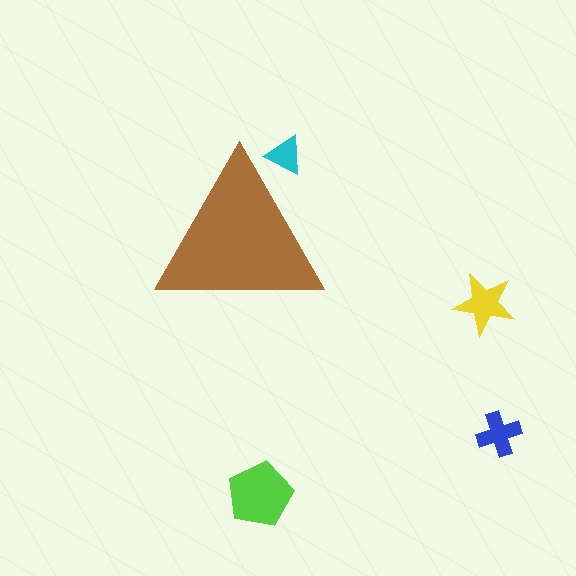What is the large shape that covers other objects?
A brown triangle.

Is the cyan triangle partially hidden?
Yes, the cyan triangle is partially hidden behind the brown triangle.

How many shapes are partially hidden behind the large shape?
1 shape is partially hidden.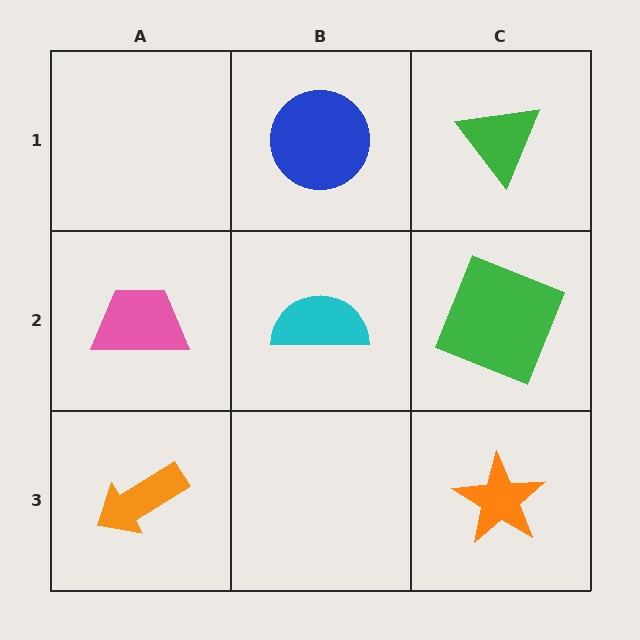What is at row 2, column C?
A green square.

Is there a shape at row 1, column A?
No, that cell is empty.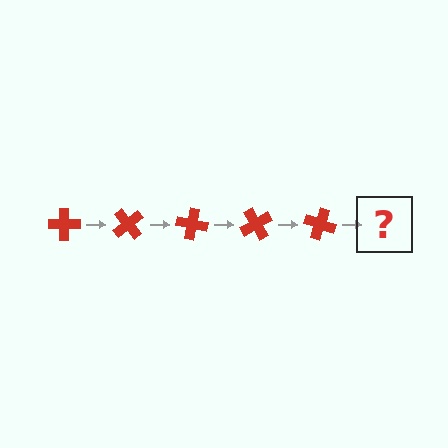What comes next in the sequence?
The next element should be a red cross rotated 250 degrees.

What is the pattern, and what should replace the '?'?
The pattern is that the cross rotates 50 degrees each step. The '?' should be a red cross rotated 250 degrees.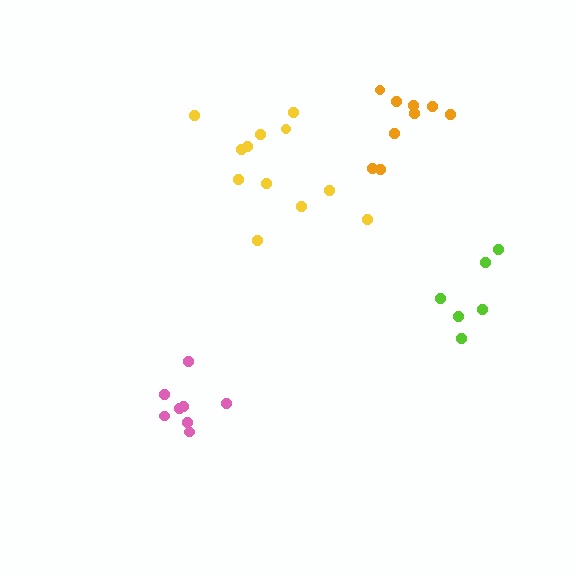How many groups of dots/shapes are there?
There are 4 groups.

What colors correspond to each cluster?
The clusters are colored: yellow, orange, pink, lime.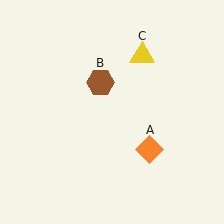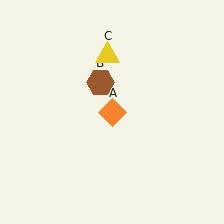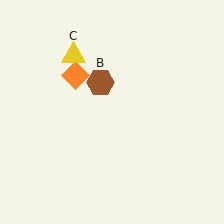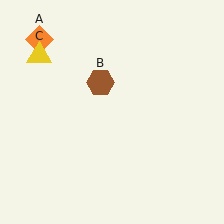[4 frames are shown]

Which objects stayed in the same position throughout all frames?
Brown hexagon (object B) remained stationary.